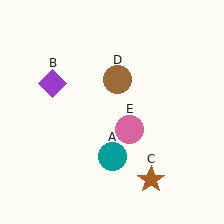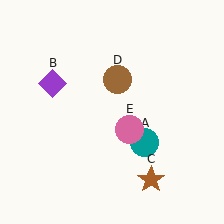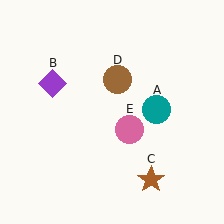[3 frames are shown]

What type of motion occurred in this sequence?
The teal circle (object A) rotated counterclockwise around the center of the scene.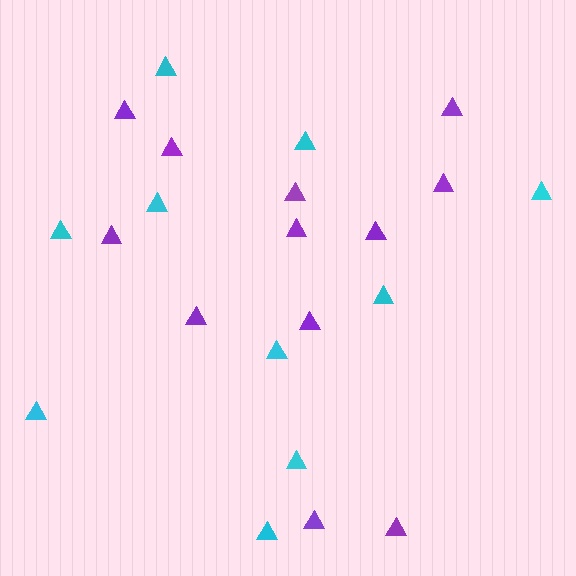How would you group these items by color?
There are 2 groups: one group of purple triangles (12) and one group of cyan triangles (10).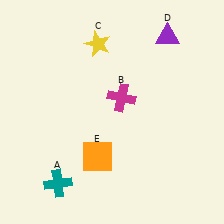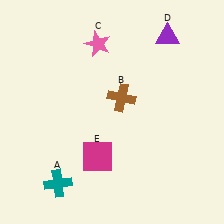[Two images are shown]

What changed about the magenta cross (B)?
In Image 1, B is magenta. In Image 2, it changed to brown.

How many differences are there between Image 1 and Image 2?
There are 3 differences between the two images.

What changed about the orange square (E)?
In Image 1, E is orange. In Image 2, it changed to magenta.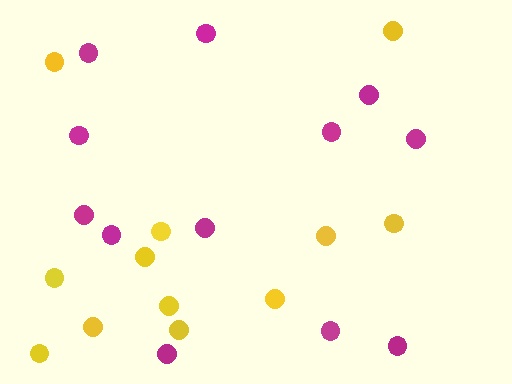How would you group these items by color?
There are 2 groups: one group of yellow circles (12) and one group of magenta circles (12).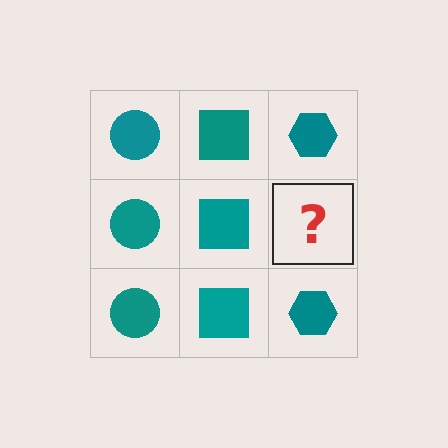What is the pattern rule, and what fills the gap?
The rule is that each column has a consistent shape. The gap should be filled with a teal hexagon.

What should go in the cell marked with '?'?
The missing cell should contain a teal hexagon.